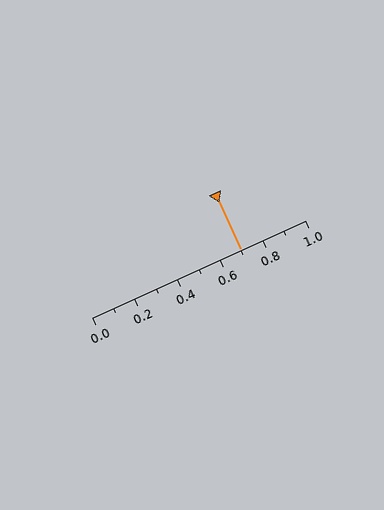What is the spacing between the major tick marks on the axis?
The major ticks are spaced 0.2 apart.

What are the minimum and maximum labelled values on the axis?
The axis runs from 0.0 to 1.0.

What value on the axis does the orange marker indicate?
The marker indicates approximately 0.7.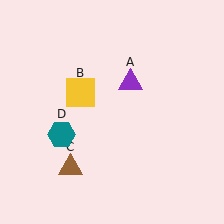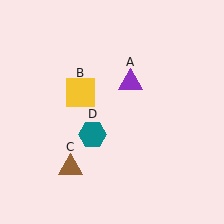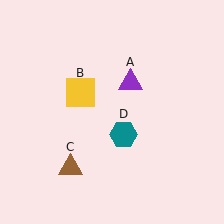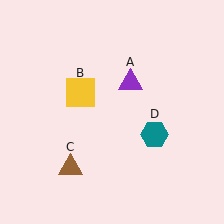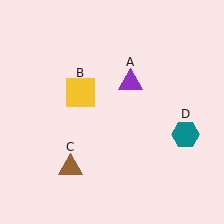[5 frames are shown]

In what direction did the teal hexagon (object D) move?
The teal hexagon (object D) moved right.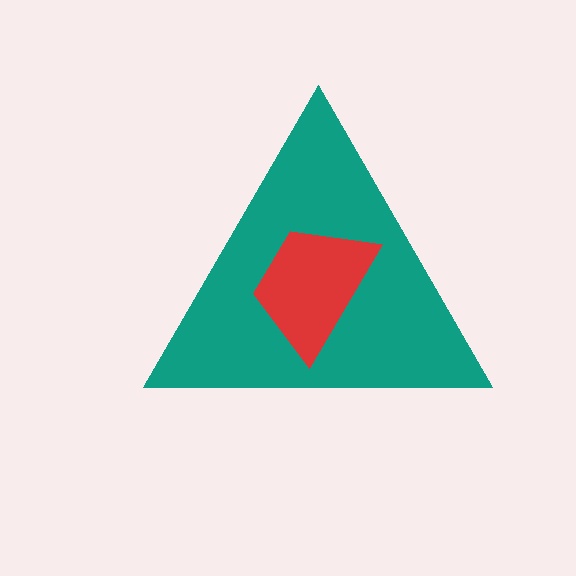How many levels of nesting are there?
2.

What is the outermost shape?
The teal triangle.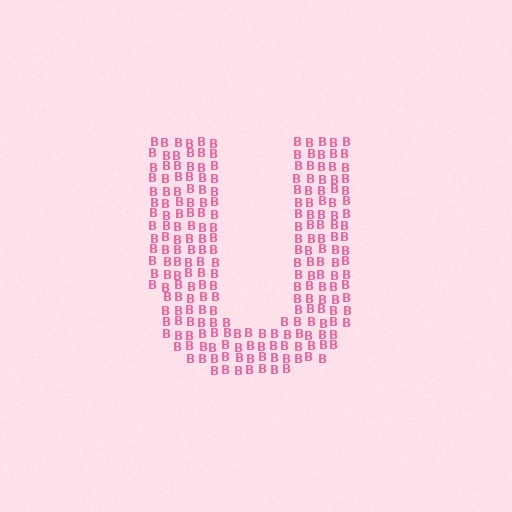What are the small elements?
The small elements are letter B's.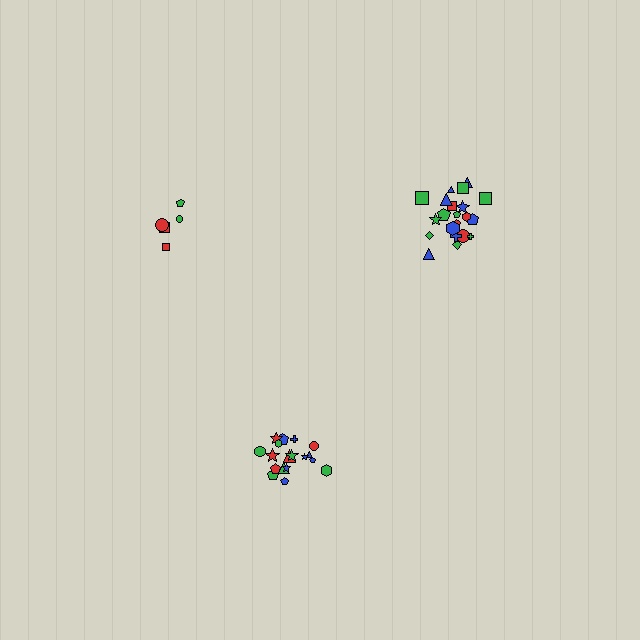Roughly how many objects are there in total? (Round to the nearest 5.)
Roughly 45 objects in total.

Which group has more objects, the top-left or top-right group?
The top-right group.